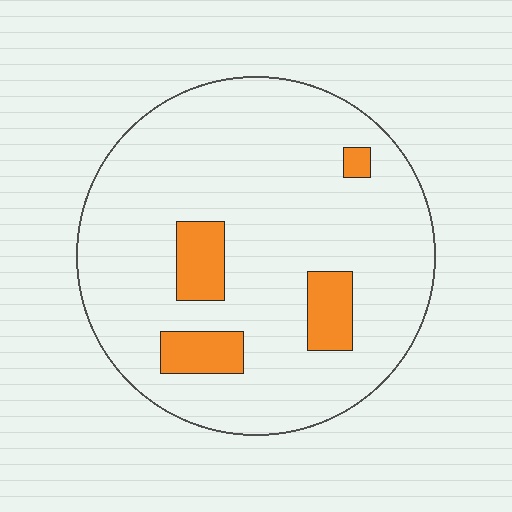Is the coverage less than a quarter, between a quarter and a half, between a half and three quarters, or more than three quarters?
Less than a quarter.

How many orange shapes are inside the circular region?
4.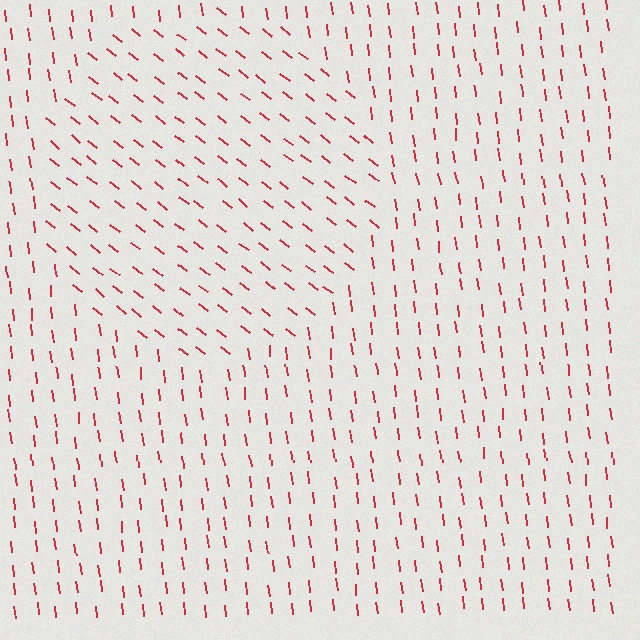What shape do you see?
I see a circle.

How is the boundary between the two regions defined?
The boundary is defined purely by a change in line orientation (approximately 45 degrees difference). All lines are the same color and thickness.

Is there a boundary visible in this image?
Yes, there is a texture boundary formed by a change in line orientation.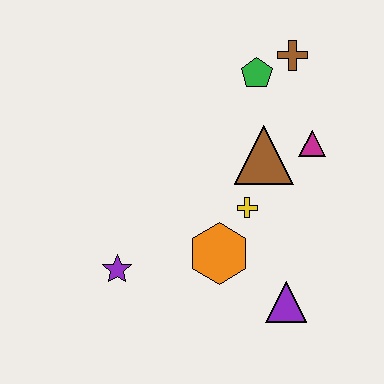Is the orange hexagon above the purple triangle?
Yes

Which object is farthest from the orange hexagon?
The brown cross is farthest from the orange hexagon.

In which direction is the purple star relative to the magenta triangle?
The purple star is to the left of the magenta triangle.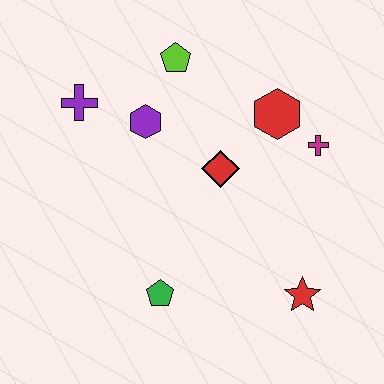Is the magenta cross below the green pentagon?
No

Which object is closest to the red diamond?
The red hexagon is closest to the red diamond.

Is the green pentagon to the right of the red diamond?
No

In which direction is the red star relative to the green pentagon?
The red star is to the right of the green pentagon.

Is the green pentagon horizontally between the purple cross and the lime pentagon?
Yes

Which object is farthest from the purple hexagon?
The red star is farthest from the purple hexagon.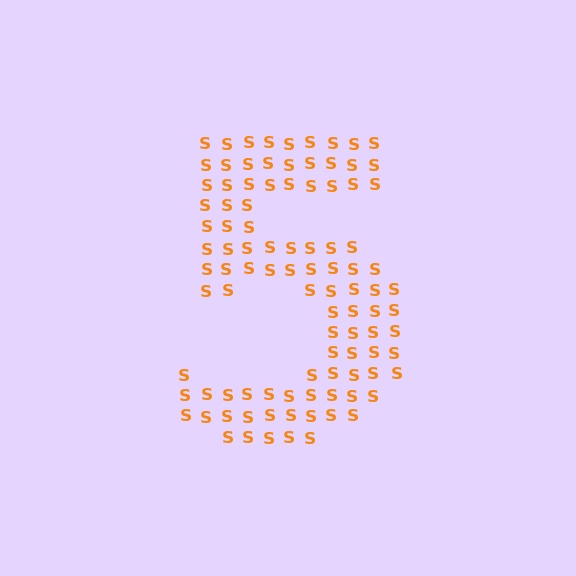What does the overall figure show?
The overall figure shows the digit 5.